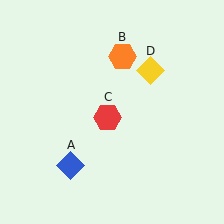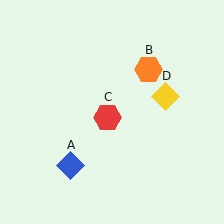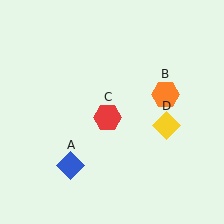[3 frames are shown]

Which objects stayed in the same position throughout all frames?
Blue diamond (object A) and red hexagon (object C) remained stationary.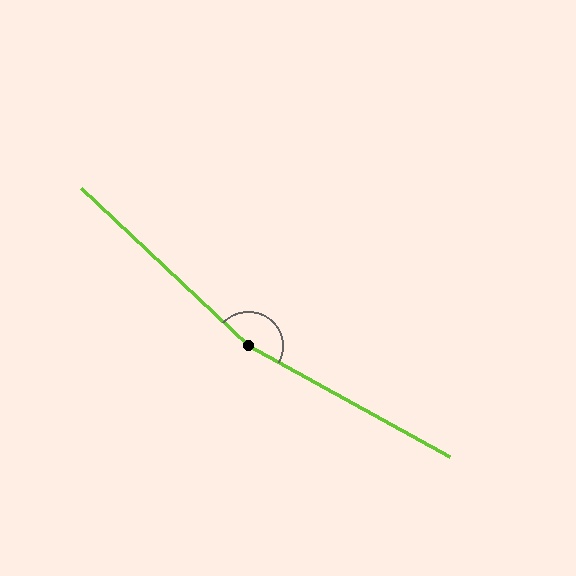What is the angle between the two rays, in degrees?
Approximately 166 degrees.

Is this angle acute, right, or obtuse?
It is obtuse.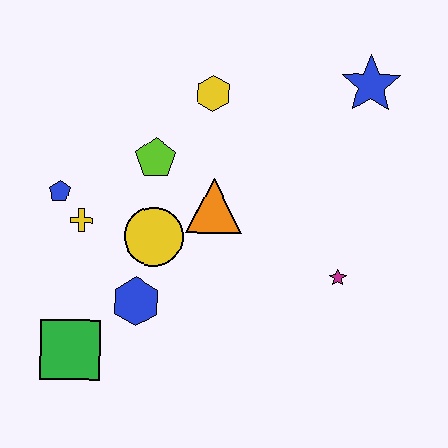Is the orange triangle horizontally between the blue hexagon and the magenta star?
Yes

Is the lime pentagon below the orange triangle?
No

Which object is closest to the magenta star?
The orange triangle is closest to the magenta star.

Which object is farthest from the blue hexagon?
The blue star is farthest from the blue hexagon.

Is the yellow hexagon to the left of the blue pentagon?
No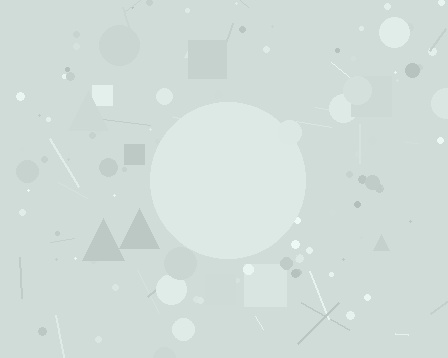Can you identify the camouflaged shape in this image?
The camouflaged shape is a circle.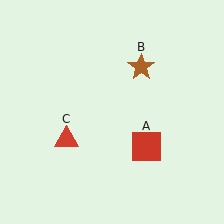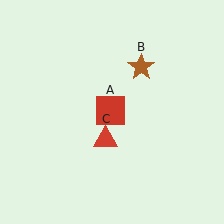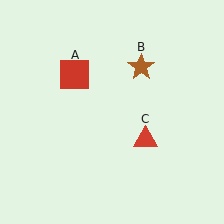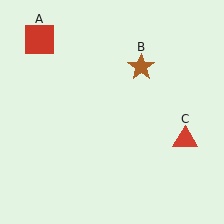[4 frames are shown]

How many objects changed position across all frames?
2 objects changed position: red square (object A), red triangle (object C).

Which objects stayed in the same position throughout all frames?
Brown star (object B) remained stationary.